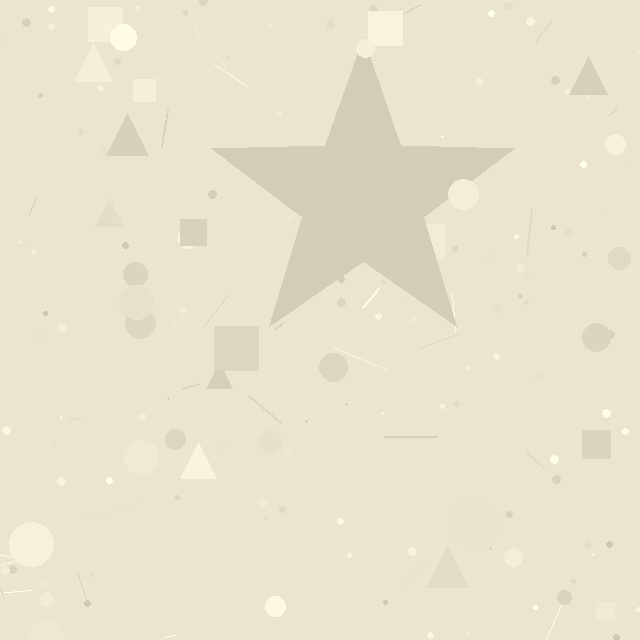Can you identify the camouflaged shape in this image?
The camouflaged shape is a star.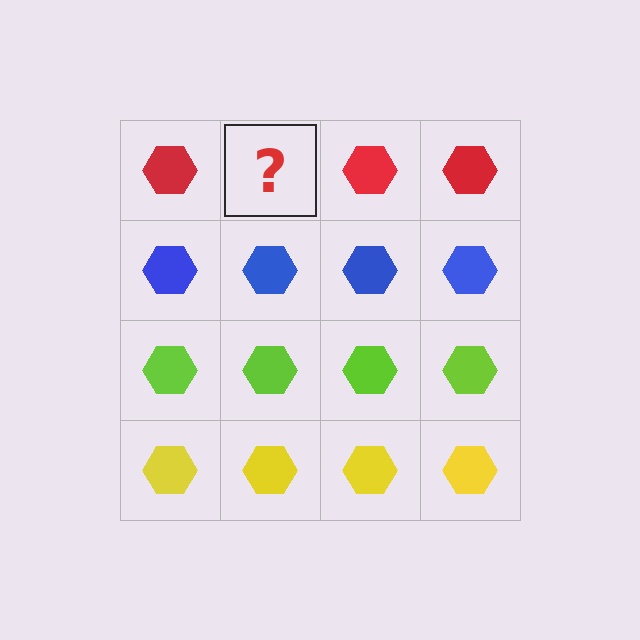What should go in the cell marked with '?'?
The missing cell should contain a red hexagon.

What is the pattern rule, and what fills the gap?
The rule is that each row has a consistent color. The gap should be filled with a red hexagon.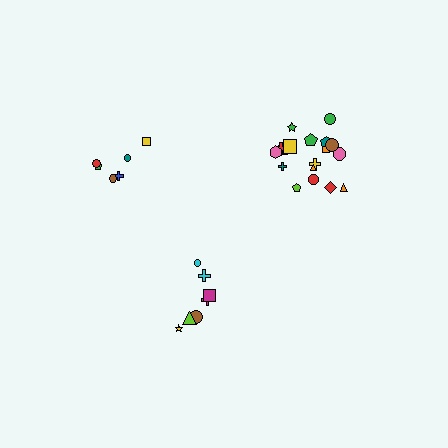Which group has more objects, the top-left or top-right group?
The top-right group.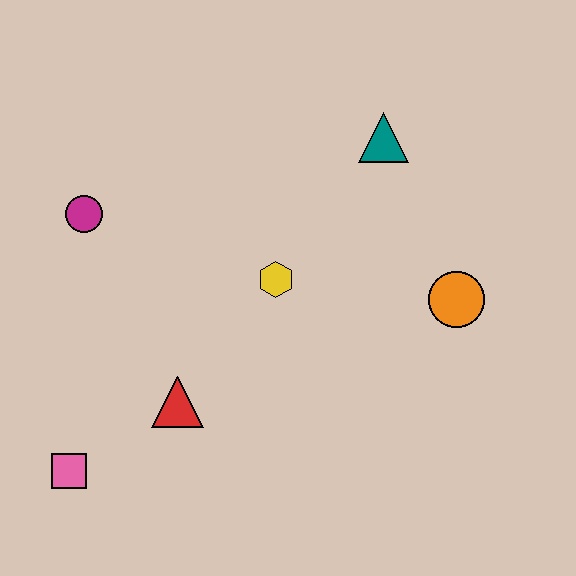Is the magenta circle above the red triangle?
Yes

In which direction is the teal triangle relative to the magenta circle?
The teal triangle is to the right of the magenta circle.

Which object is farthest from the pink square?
The teal triangle is farthest from the pink square.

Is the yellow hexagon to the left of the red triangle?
No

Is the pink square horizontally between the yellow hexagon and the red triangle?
No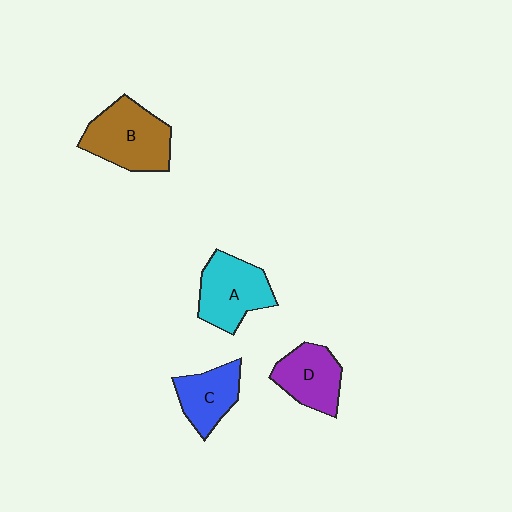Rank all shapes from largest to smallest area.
From largest to smallest: B (brown), A (cyan), D (purple), C (blue).